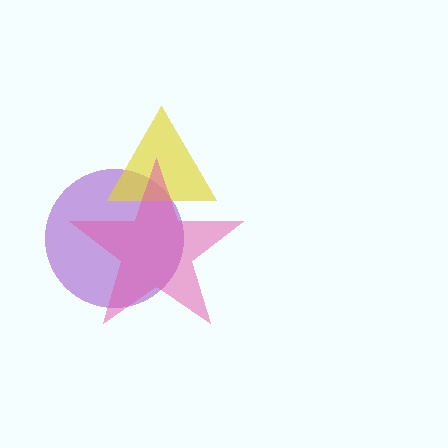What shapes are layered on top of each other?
The layered shapes are: a purple circle, a yellow triangle, a pink star.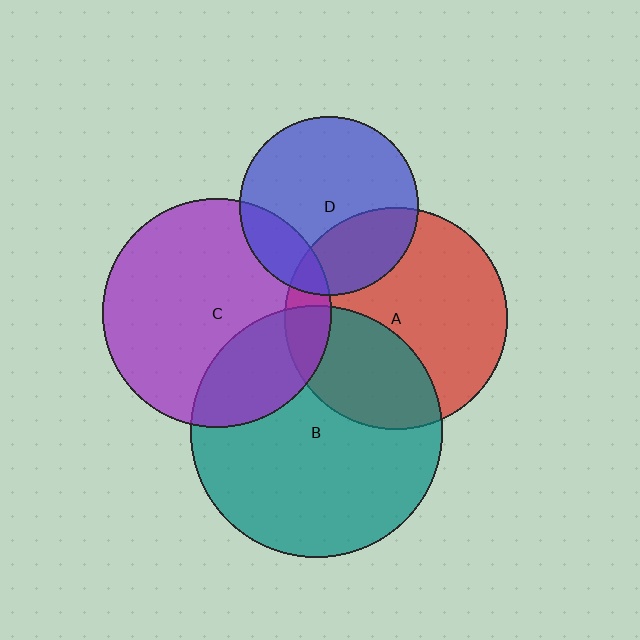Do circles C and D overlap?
Yes.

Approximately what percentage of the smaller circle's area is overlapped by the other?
Approximately 20%.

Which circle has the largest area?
Circle B (teal).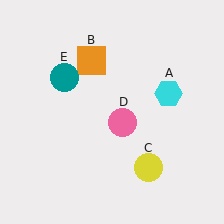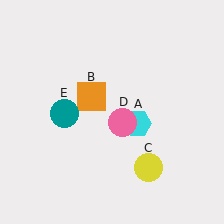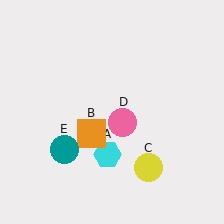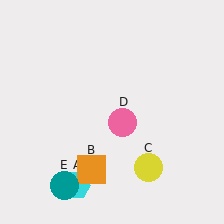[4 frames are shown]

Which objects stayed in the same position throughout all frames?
Yellow circle (object C) and pink circle (object D) remained stationary.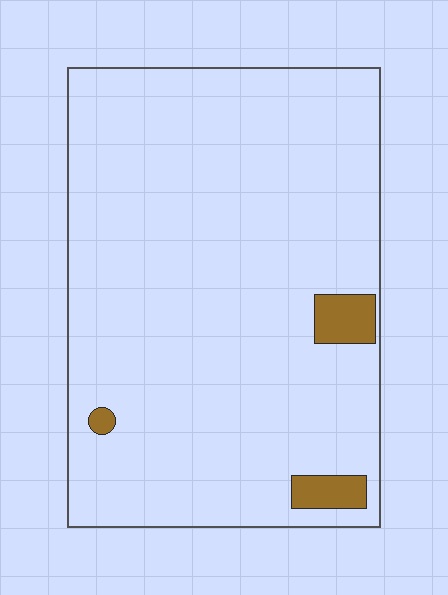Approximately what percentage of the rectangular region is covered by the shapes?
Approximately 5%.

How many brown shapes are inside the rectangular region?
3.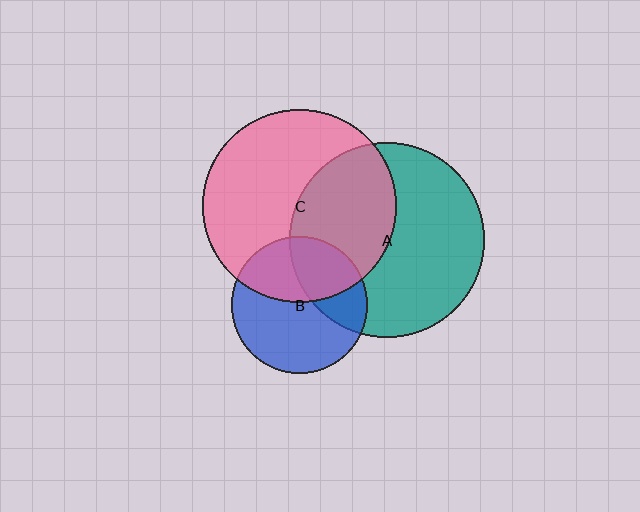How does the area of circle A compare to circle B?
Approximately 2.0 times.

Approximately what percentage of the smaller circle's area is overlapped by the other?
Approximately 30%.